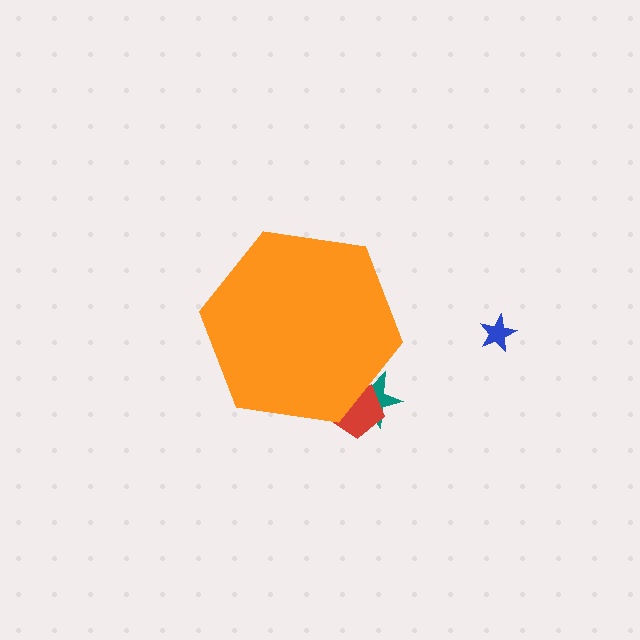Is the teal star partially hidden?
Yes, the teal star is partially hidden behind the orange hexagon.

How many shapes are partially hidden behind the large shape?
2 shapes are partially hidden.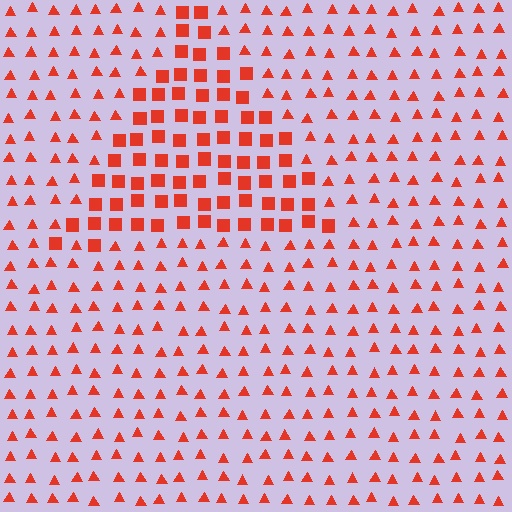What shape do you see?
I see a triangle.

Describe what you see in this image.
The image is filled with small red elements arranged in a uniform grid. A triangle-shaped region contains squares, while the surrounding area contains triangles. The boundary is defined purely by the change in element shape.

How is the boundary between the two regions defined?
The boundary is defined by a change in element shape: squares inside vs. triangles outside. All elements share the same color and spacing.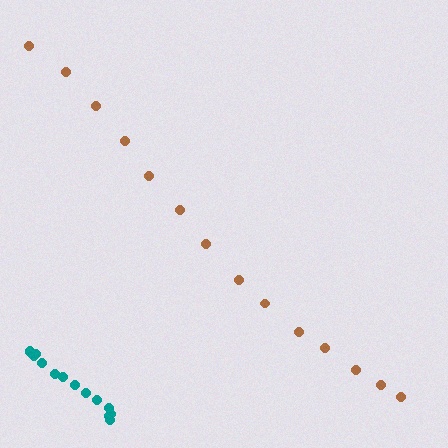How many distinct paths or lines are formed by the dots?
There are 2 distinct paths.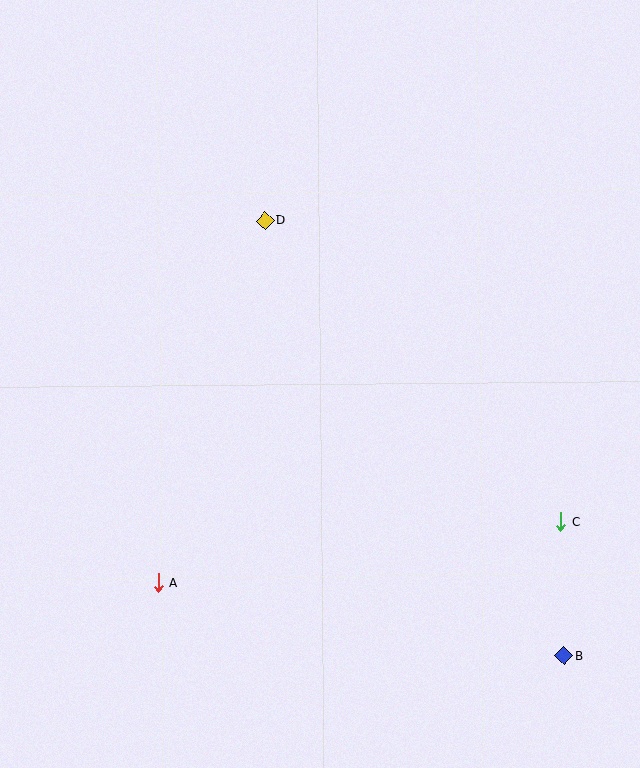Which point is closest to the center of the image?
Point D at (265, 221) is closest to the center.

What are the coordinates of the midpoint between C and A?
The midpoint between C and A is at (360, 552).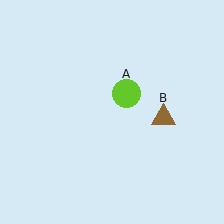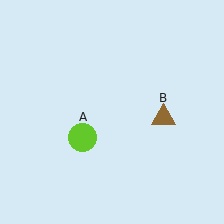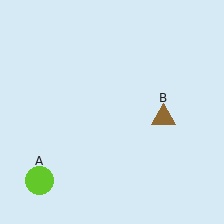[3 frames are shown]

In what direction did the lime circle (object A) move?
The lime circle (object A) moved down and to the left.